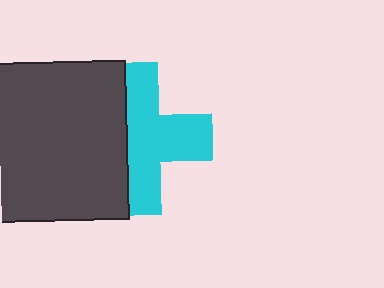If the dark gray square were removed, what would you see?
You would see the complete cyan cross.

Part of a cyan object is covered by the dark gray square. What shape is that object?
It is a cross.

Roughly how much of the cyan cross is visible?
About half of it is visible (roughly 62%).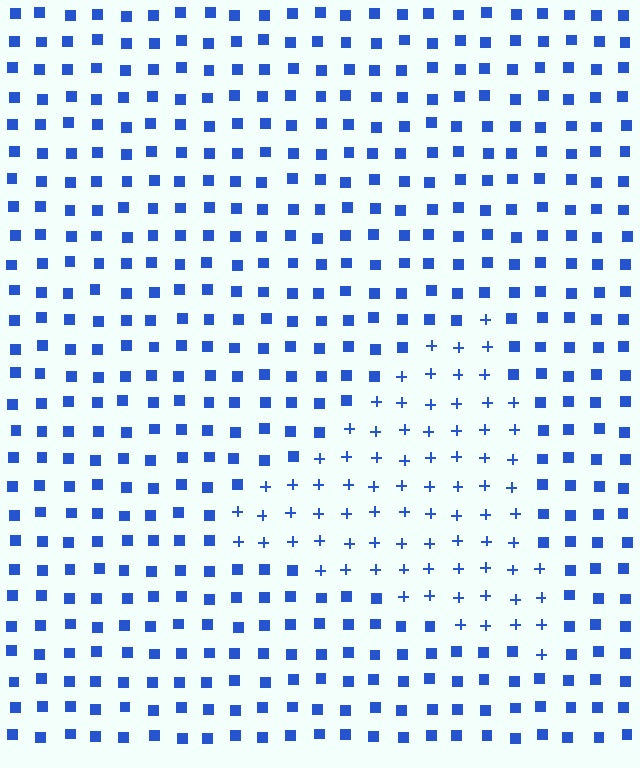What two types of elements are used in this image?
The image uses plus signs inside the triangle region and squares outside it.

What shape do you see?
I see a triangle.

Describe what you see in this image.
The image is filled with small blue elements arranged in a uniform grid. A triangle-shaped region contains plus signs, while the surrounding area contains squares. The boundary is defined purely by the change in element shape.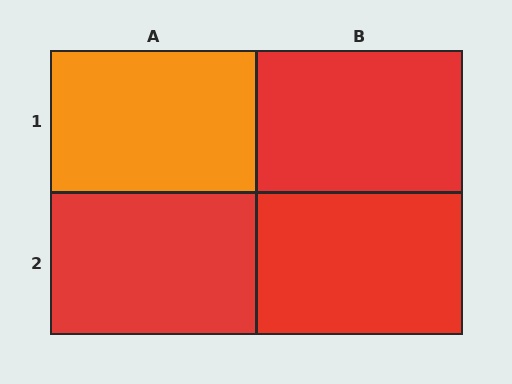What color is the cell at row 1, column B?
Red.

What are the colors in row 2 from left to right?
Red, red.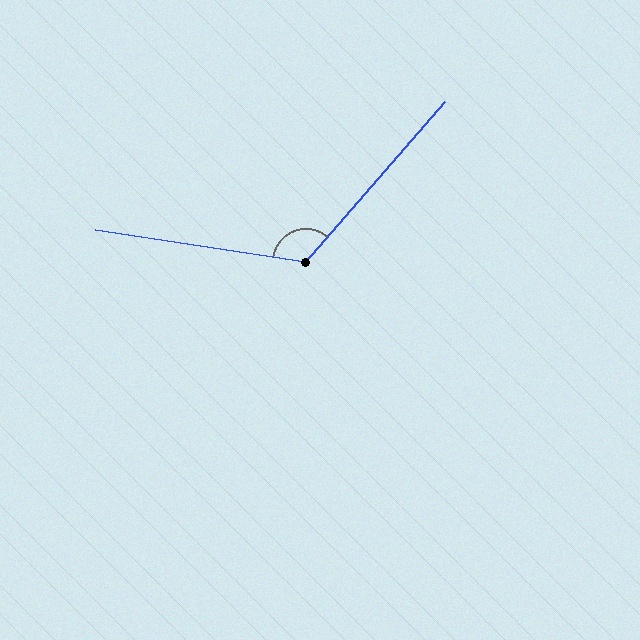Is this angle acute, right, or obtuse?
It is obtuse.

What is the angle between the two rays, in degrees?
Approximately 123 degrees.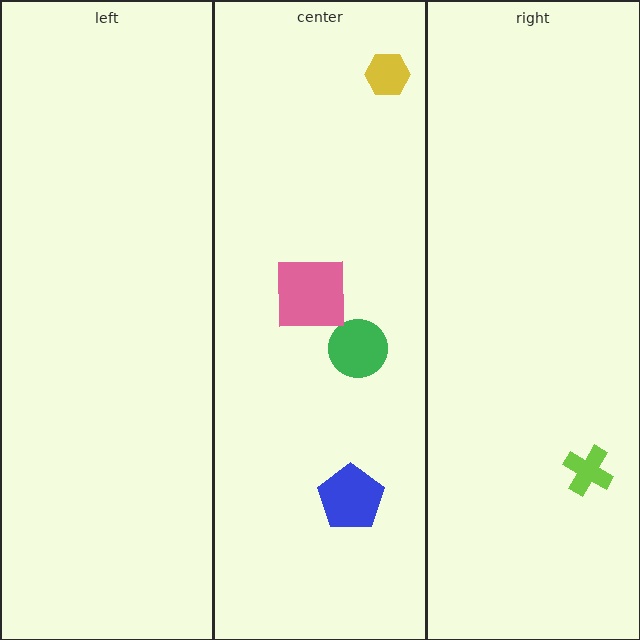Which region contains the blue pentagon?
The center region.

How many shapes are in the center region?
4.